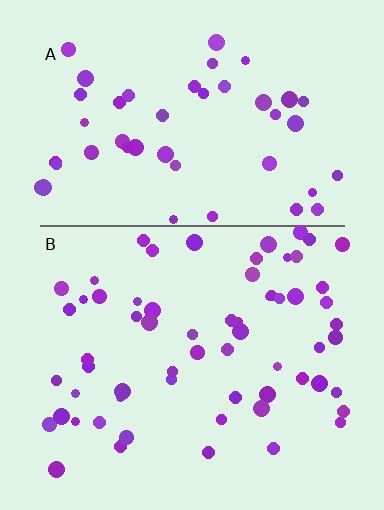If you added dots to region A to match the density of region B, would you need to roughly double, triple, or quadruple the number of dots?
Approximately double.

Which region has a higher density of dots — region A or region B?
B (the bottom).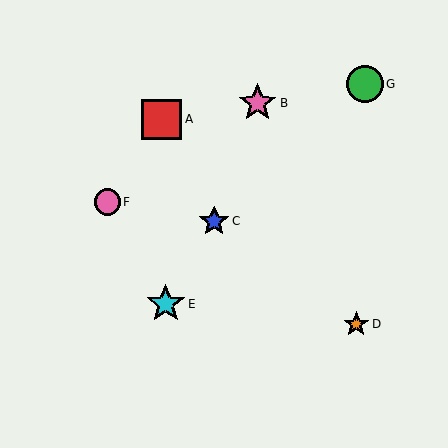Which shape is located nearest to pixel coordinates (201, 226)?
The blue star (labeled C) at (214, 221) is nearest to that location.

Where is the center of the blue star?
The center of the blue star is at (214, 221).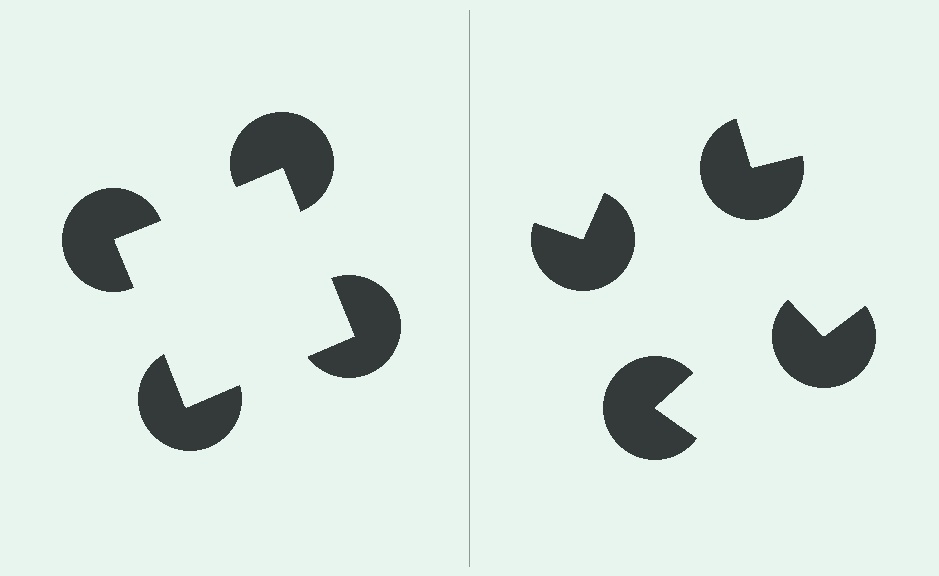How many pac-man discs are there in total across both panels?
8 — 4 on each side.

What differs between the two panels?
The pac-man discs are positioned identically on both sides; only the wedge orientations differ. On the left they align to a square; on the right they are misaligned.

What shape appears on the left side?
An illusory square.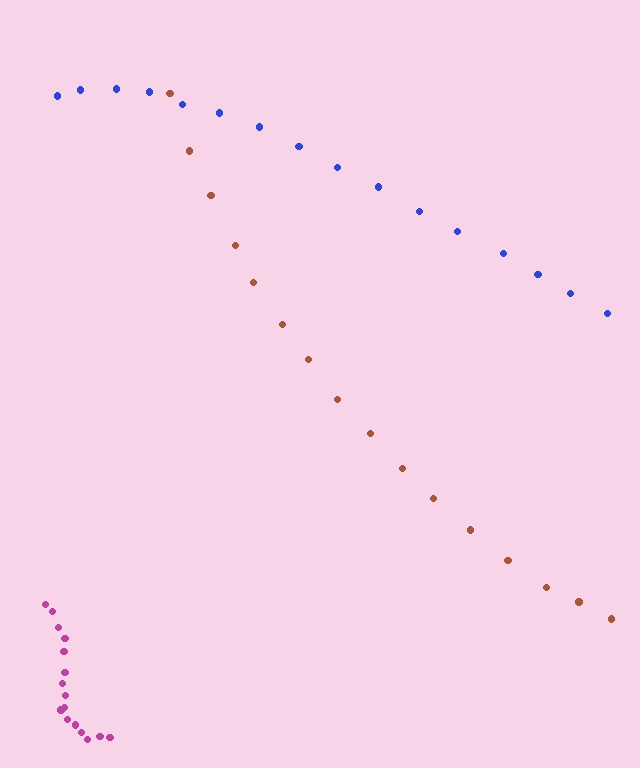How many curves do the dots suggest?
There are 3 distinct paths.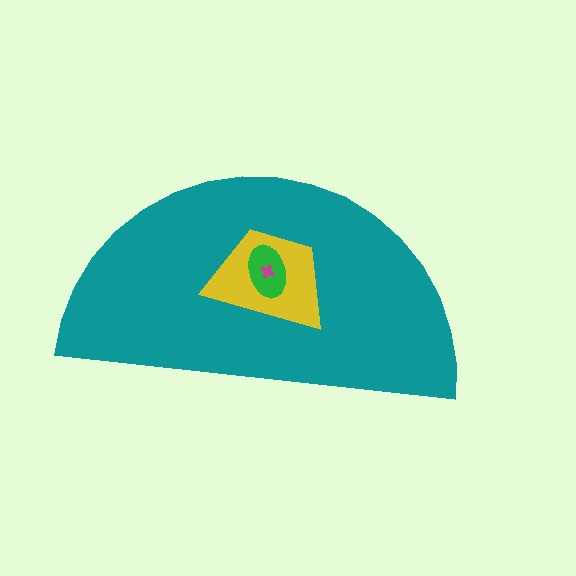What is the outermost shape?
The teal semicircle.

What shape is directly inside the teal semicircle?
The yellow trapezoid.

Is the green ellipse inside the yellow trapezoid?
Yes.